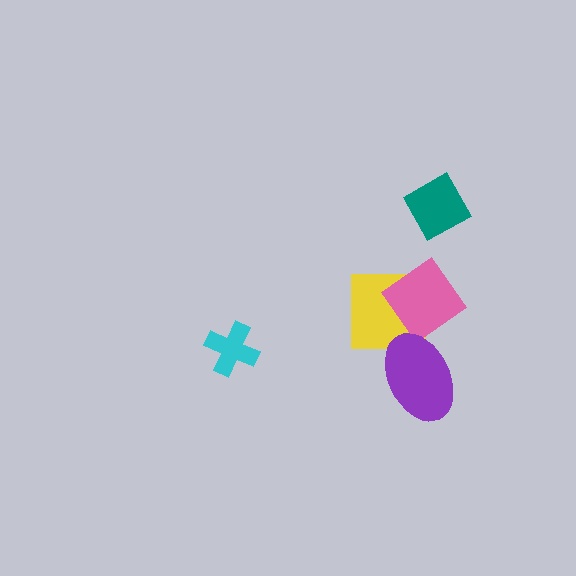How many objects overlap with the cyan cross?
0 objects overlap with the cyan cross.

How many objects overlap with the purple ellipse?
2 objects overlap with the purple ellipse.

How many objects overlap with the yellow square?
2 objects overlap with the yellow square.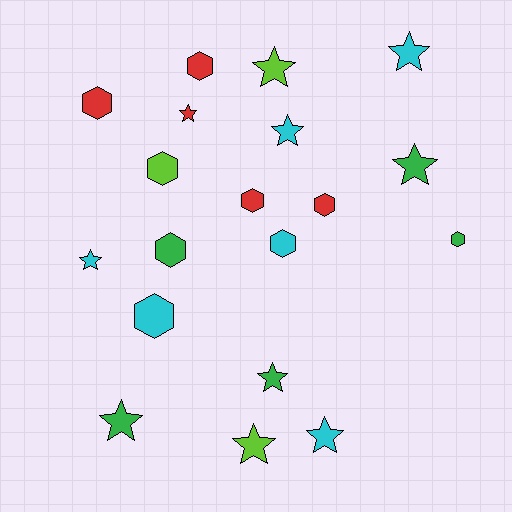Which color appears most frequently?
Cyan, with 6 objects.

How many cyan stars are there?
There are 4 cyan stars.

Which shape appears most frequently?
Star, with 10 objects.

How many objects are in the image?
There are 19 objects.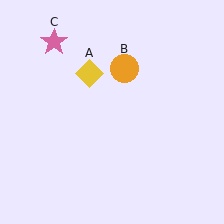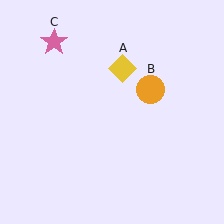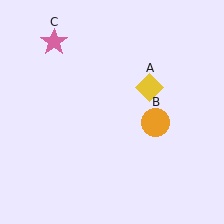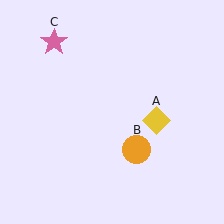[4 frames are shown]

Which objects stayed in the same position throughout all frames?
Pink star (object C) remained stationary.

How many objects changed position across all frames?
2 objects changed position: yellow diamond (object A), orange circle (object B).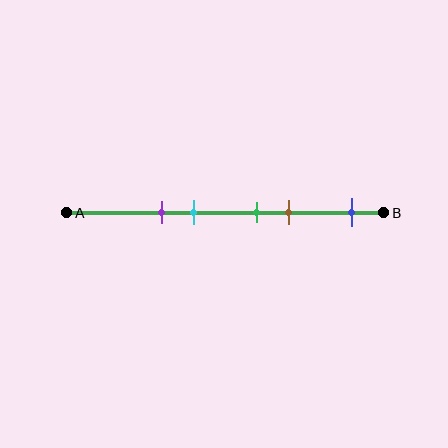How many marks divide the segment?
There are 5 marks dividing the segment.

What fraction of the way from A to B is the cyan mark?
The cyan mark is approximately 40% (0.4) of the way from A to B.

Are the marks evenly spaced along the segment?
No, the marks are not evenly spaced.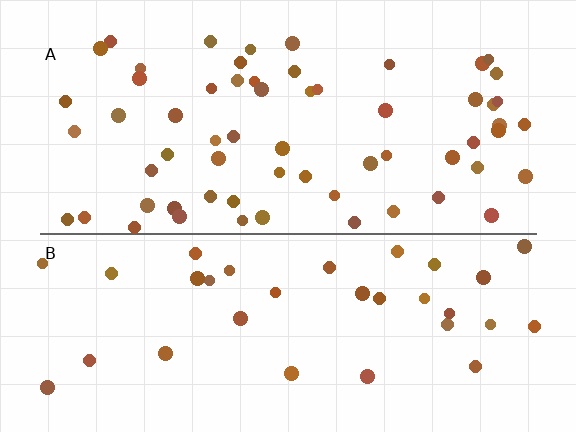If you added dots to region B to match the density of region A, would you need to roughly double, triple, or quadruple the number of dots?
Approximately double.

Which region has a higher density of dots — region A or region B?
A (the top).